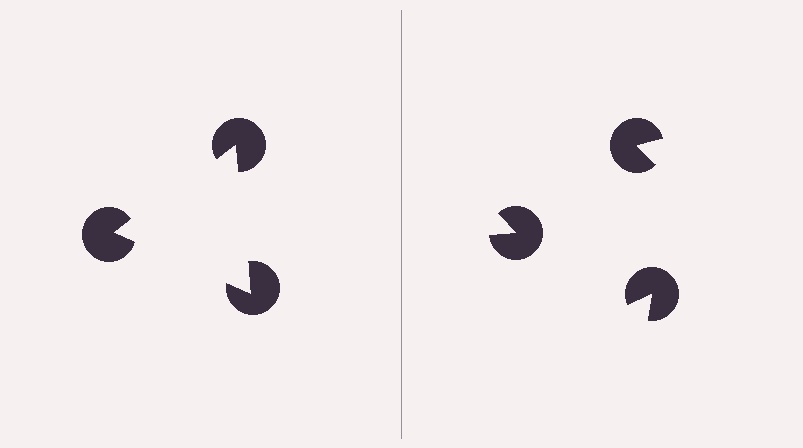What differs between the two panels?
The pac-man discs are positioned identically on both sides; only the wedge orientations differ. On the left they align to a triangle; on the right they are misaligned.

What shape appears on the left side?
An illusory triangle.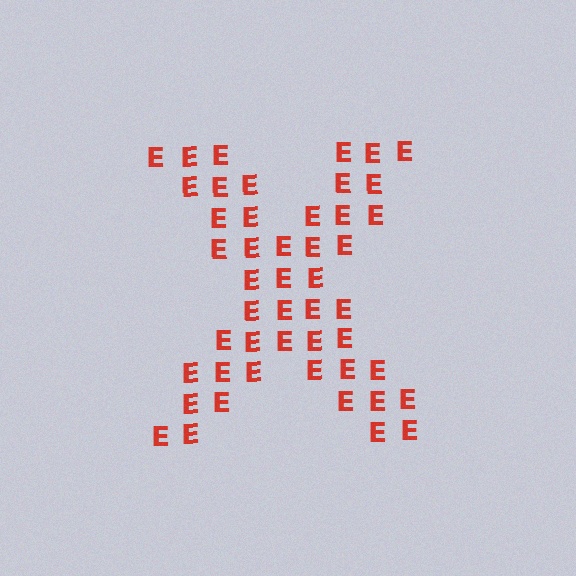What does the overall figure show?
The overall figure shows the letter X.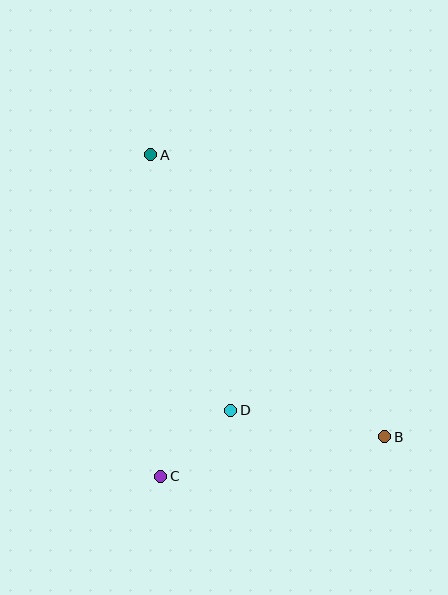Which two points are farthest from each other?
Points A and B are farthest from each other.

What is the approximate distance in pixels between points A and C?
The distance between A and C is approximately 322 pixels.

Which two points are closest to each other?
Points C and D are closest to each other.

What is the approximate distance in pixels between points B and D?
The distance between B and D is approximately 156 pixels.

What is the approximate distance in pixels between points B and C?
The distance between B and C is approximately 227 pixels.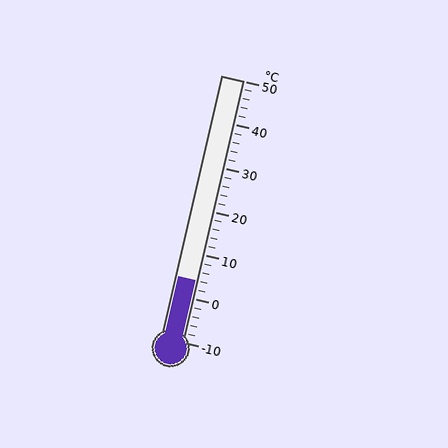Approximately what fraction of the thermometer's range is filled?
The thermometer is filled to approximately 25% of its range.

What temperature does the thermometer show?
The thermometer shows approximately 4°C.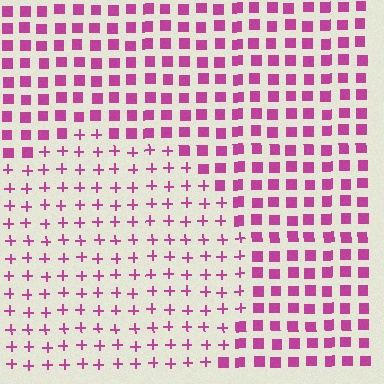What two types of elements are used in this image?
The image uses plus signs inside the circle region and squares outside it.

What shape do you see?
I see a circle.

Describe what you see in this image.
The image is filled with small magenta elements arranged in a uniform grid. A circle-shaped region contains plus signs, while the surrounding area contains squares. The boundary is defined purely by the change in element shape.